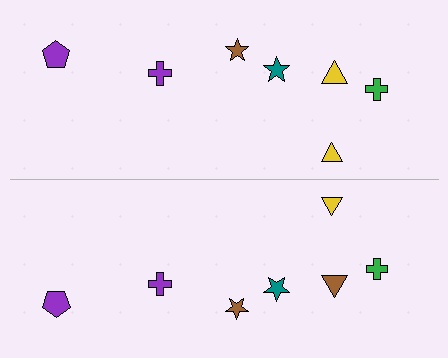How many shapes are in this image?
There are 14 shapes in this image.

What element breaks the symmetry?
The brown triangle on the bottom side breaks the symmetry — its mirror counterpart is yellow.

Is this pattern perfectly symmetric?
No, the pattern is not perfectly symmetric. The brown triangle on the bottom side breaks the symmetry — its mirror counterpart is yellow.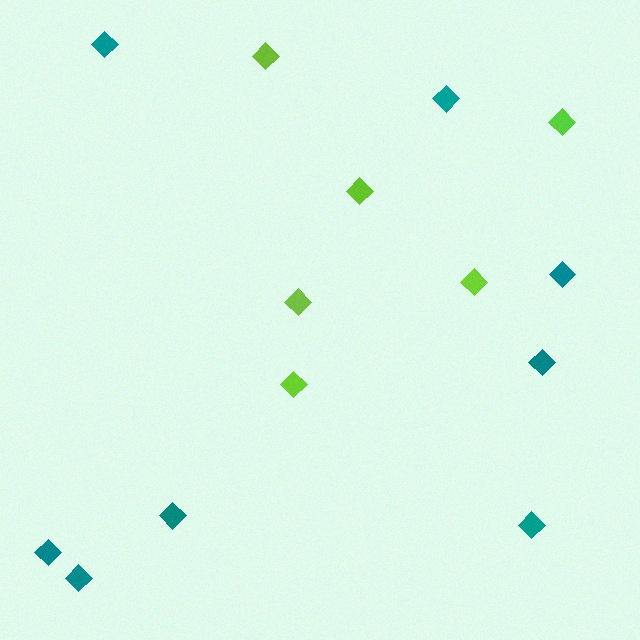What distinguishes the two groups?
There are 2 groups: one group of lime diamonds (6) and one group of teal diamonds (8).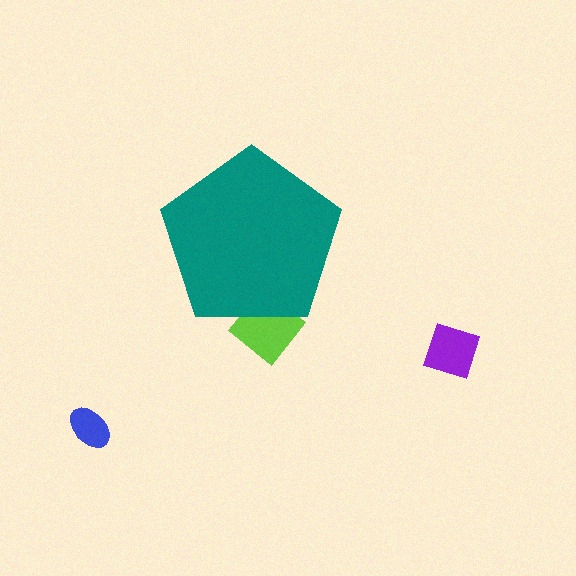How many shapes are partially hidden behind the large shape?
1 shape is partially hidden.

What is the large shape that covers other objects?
A teal pentagon.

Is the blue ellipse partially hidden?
No, the blue ellipse is fully visible.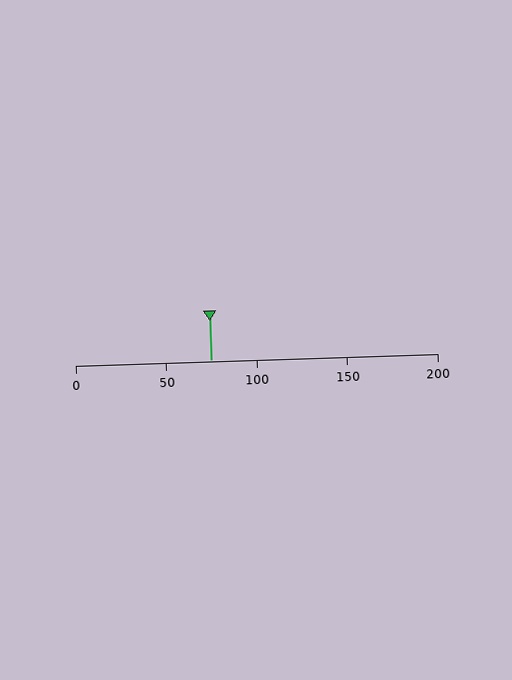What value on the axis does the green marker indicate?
The marker indicates approximately 75.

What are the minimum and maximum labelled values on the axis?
The axis runs from 0 to 200.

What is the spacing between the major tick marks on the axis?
The major ticks are spaced 50 apart.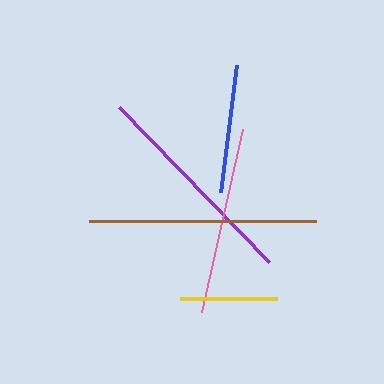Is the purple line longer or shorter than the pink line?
The purple line is longer than the pink line.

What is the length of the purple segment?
The purple segment is approximately 217 pixels long.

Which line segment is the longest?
The brown line is the longest at approximately 227 pixels.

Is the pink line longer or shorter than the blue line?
The pink line is longer than the blue line.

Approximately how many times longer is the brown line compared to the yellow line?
The brown line is approximately 2.4 times the length of the yellow line.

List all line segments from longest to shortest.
From longest to shortest: brown, purple, pink, blue, yellow.